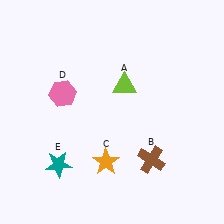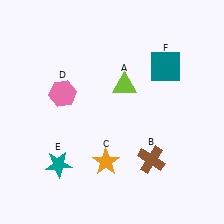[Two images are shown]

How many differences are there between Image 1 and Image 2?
There is 1 difference between the two images.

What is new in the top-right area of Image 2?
A teal square (F) was added in the top-right area of Image 2.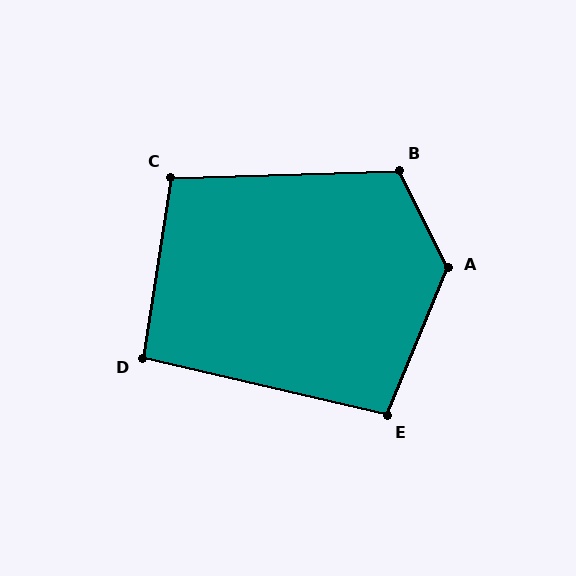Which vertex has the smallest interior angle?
D, at approximately 94 degrees.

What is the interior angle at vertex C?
Approximately 100 degrees (obtuse).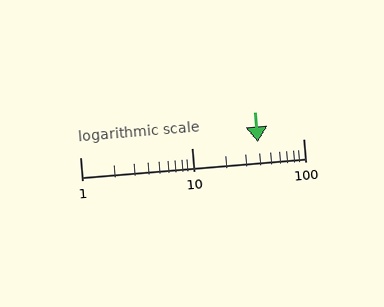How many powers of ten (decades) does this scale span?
The scale spans 2 decades, from 1 to 100.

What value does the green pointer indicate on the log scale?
The pointer indicates approximately 39.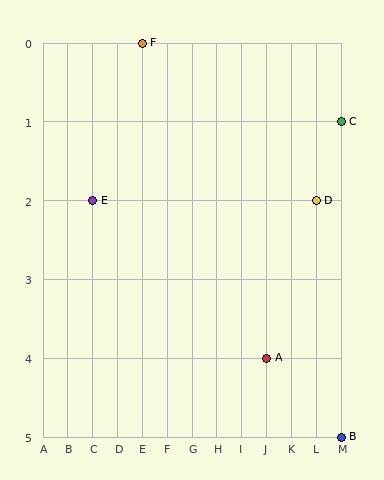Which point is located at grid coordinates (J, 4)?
Point A is at (J, 4).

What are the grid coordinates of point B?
Point B is at grid coordinates (M, 5).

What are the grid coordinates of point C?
Point C is at grid coordinates (M, 1).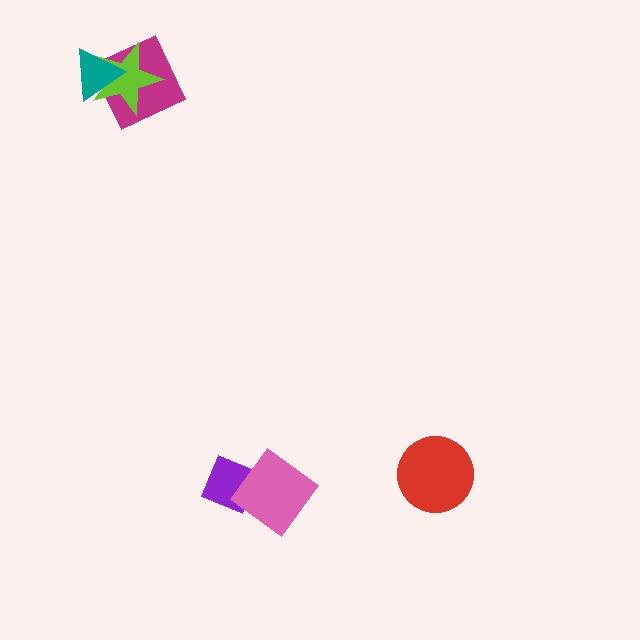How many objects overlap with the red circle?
0 objects overlap with the red circle.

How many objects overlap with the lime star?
2 objects overlap with the lime star.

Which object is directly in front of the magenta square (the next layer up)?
The lime star is directly in front of the magenta square.